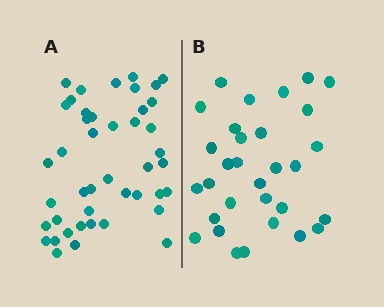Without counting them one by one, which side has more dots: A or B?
Region A (the left region) has more dots.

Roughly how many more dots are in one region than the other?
Region A has approximately 15 more dots than region B.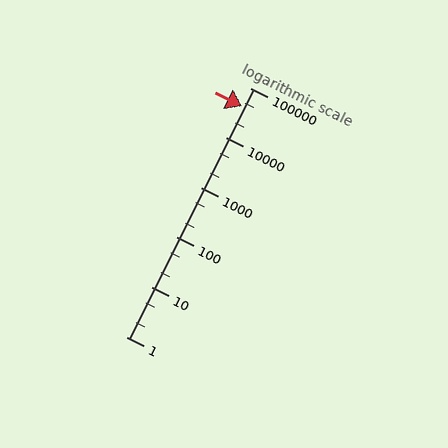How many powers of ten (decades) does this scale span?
The scale spans 5 decades, from 1 to 100000.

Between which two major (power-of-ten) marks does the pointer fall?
The pointer is between 10000 and 100000.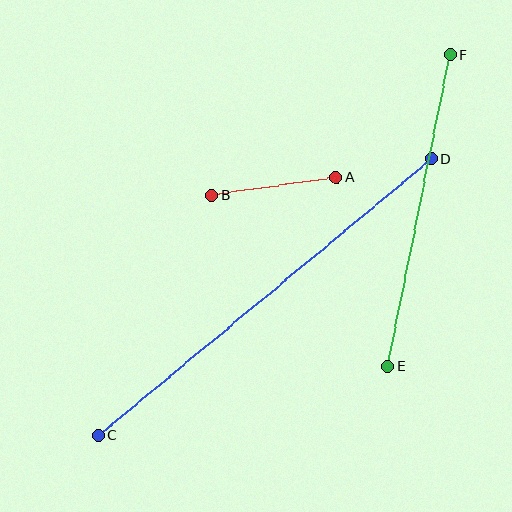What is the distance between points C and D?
The distance is approximately 433 pixels.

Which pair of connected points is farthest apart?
Points C and D are farthest apart.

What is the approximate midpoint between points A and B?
The midpoint is at approximately (274, 186) pixels.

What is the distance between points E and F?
The distance is approximately 318 pixels.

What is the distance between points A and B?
The distance is approximately 126 pixels.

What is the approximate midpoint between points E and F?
The midpoint is at approximately (419, 210) pixels.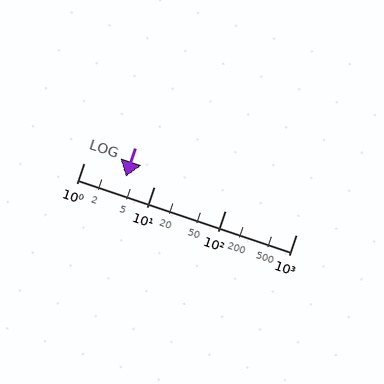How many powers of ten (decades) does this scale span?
The scale spans 3 decades, from 1 to 1000.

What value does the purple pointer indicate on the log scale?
The pointer indicates approximately 4.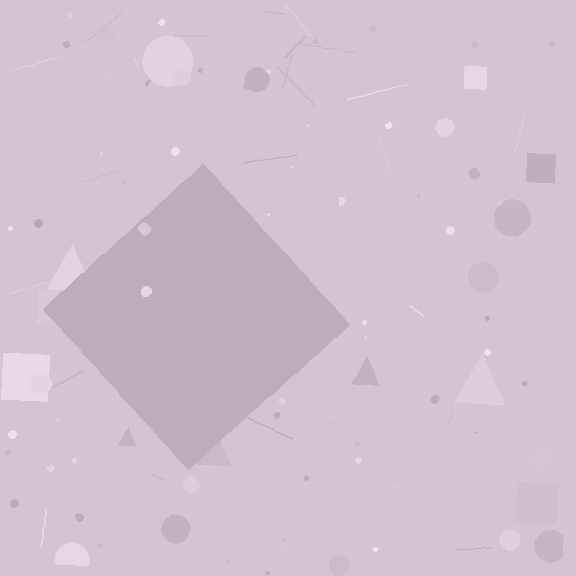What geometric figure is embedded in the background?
A diamond is embedded in the background.